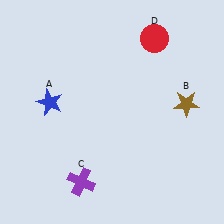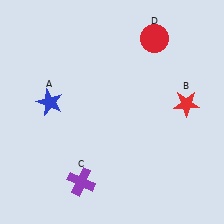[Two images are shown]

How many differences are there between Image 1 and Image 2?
There is 1 difference between the two images.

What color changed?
The star (B) changed from brown in Image 1 to red in Image 2.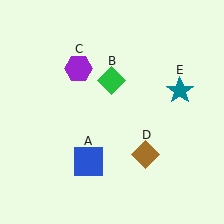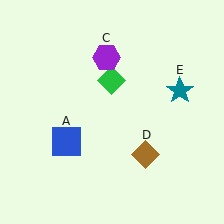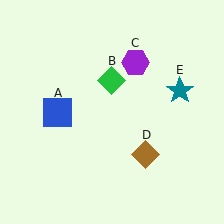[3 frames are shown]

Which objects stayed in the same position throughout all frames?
Green diamond (object B) and brown diamond (object D) and teal star (object E) remained stationary.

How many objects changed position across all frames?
2 objects changed position: blue square (object A), purple hexagon (object C).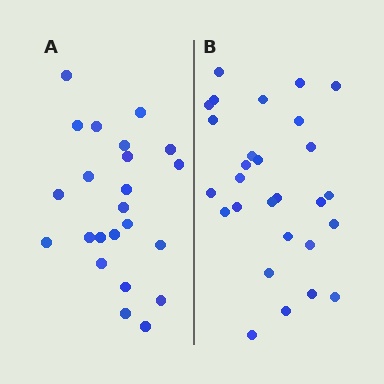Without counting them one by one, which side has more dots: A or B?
Region B (the right region) has more dots.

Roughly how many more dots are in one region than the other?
Region B has about 5 more dots than region A.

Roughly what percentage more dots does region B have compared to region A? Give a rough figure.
About 20% more.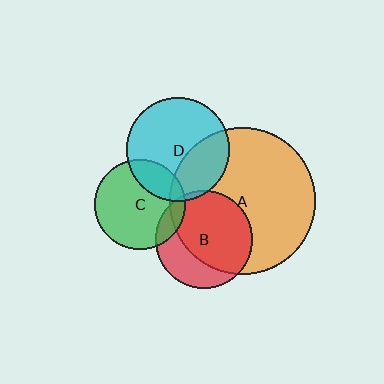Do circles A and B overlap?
Yes.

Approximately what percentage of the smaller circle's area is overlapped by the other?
Approximately 65%.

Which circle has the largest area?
Circle A (orange).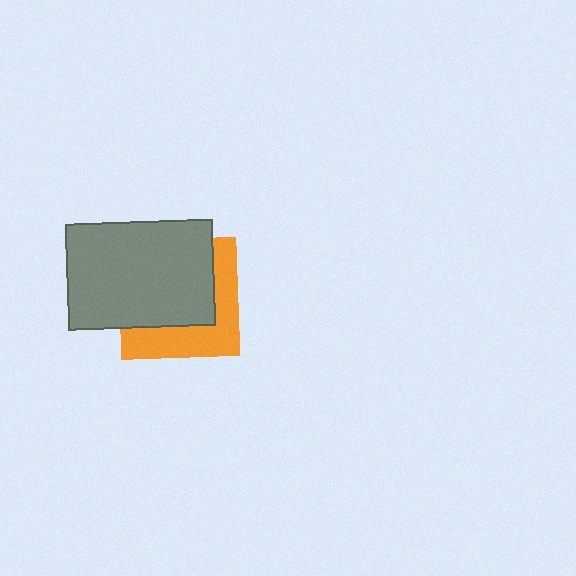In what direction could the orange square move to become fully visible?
The orange square could move toward the lower-right. That would shift it out from behind the gray rectangle entirely.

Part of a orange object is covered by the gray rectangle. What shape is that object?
It is a square.